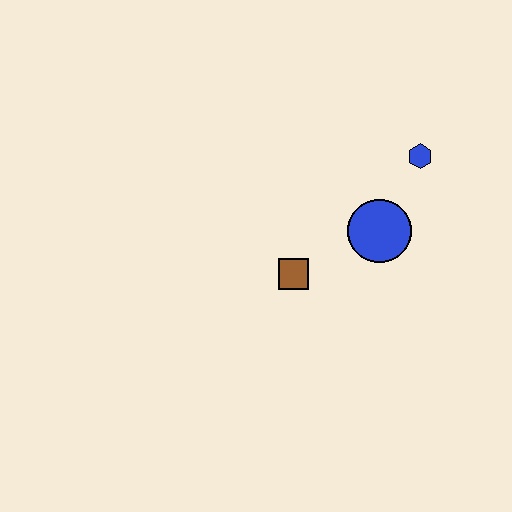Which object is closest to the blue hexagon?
The blue circle is closest to the blue hexagon.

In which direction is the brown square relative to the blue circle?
The brown square is to the left of the blue circle.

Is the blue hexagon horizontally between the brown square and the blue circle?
No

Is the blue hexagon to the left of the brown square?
No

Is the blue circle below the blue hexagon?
Yes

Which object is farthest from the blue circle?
The brown square is farthest from the blue circle.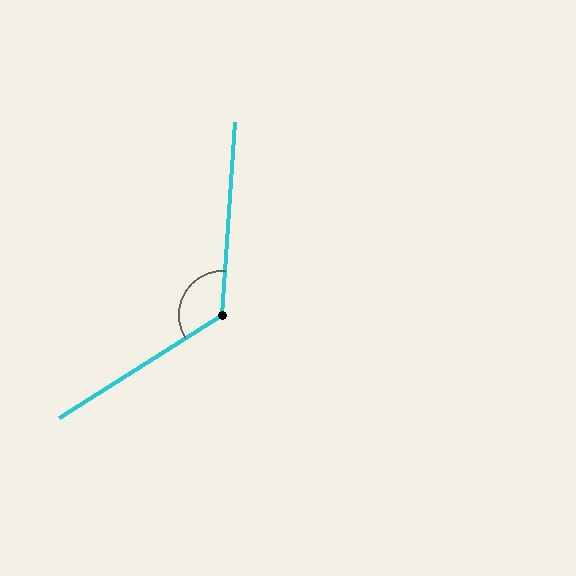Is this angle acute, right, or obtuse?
It is obtuse.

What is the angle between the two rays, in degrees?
Approximately 126 degrees.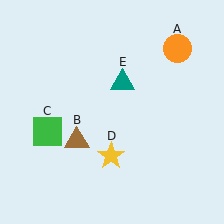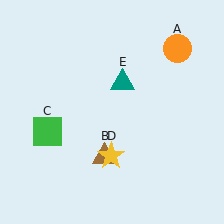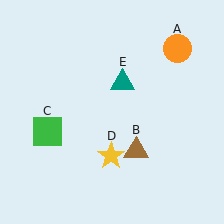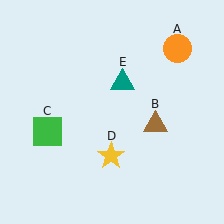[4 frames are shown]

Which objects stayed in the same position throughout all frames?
Orange circle (object A) and green square (object C) and yellow star (object D) and teal triangle (object E) remained stationary.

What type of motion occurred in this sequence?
The brown triangle (object B) rotated counterclockwise around the center of the scene.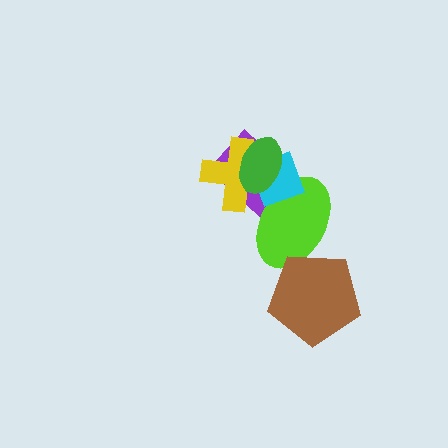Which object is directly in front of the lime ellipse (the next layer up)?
The brown pentagon is directly in front of the lime ellipse.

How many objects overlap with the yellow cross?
4 objects overlap with the yellow cross.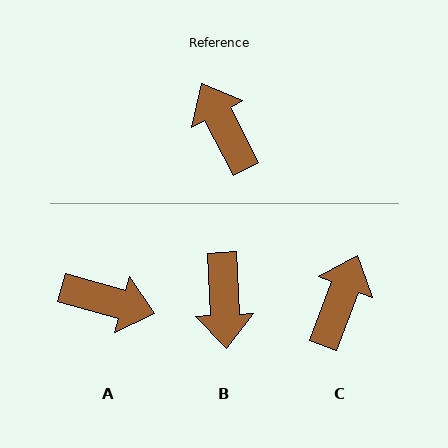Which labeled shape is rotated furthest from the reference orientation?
B, about 155 degrees away.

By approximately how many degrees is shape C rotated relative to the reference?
Approximately 49 degrees clockwise.